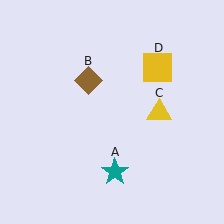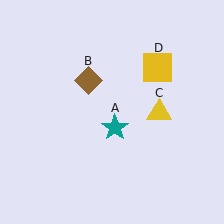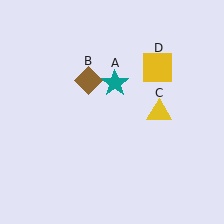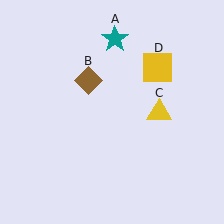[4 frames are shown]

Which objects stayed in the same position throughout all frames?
Brown diamond (object B) and yellow triangle (object C) and yellow square (object D) remained stationary.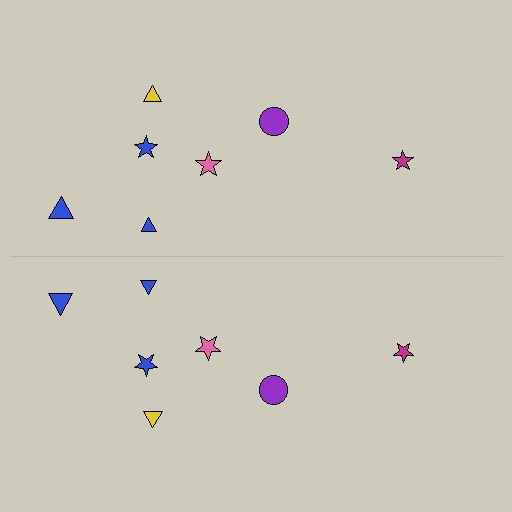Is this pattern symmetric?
Yes, this pattern has bilateral (reflection) symmetry.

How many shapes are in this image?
There are 14 shapes in this image.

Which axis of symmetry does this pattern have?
The pattern has a horizontal axis of symmetry running through the center of the image.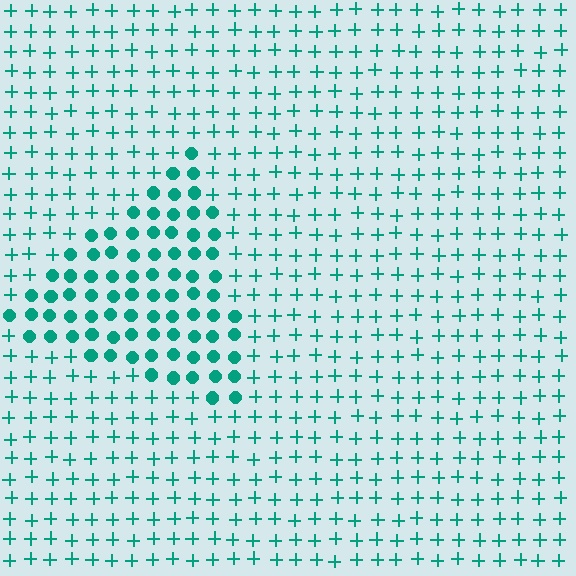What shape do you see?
I see a triangle.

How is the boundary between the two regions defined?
The boundary is defined by a change in element shape: circles inside vs. plus signs outside. All elements share the same color and spacing.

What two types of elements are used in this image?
The image uses circles inside the triangle region and plus signs outside it.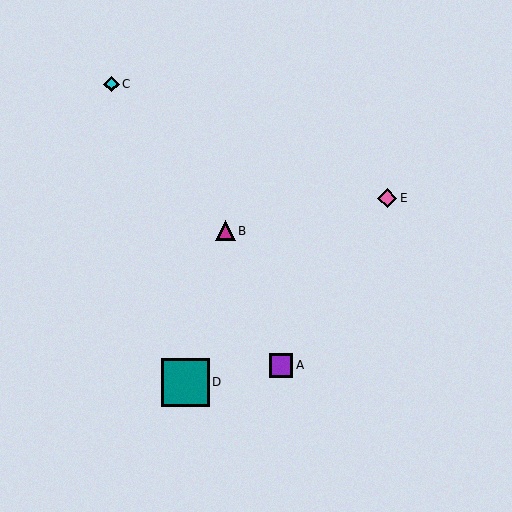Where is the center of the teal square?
The center of the teal square is at (185, 382).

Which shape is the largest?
The teal square (labeled D) is the largest.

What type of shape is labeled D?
Shape D is a teal square.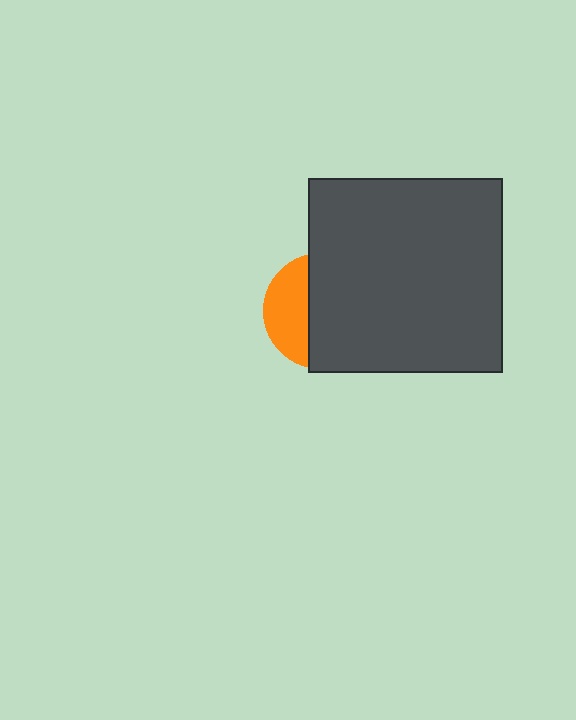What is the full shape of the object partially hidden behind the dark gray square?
The partially hidden object is an orange circle.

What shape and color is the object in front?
The object in front is a dark gray square.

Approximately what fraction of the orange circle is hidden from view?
Roughly 65% of the orange circle is hidden behind the dark gray square.